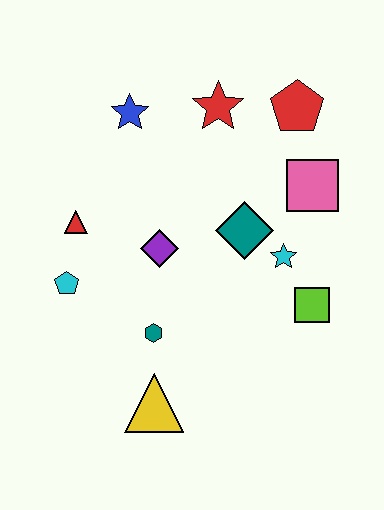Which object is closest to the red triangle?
The cyan pentagon is closest to the red triangle.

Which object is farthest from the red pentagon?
The yellow triangle is farthest from the red pentagon.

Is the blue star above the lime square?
Yes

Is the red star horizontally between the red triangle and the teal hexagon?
No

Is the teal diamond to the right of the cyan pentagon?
Yes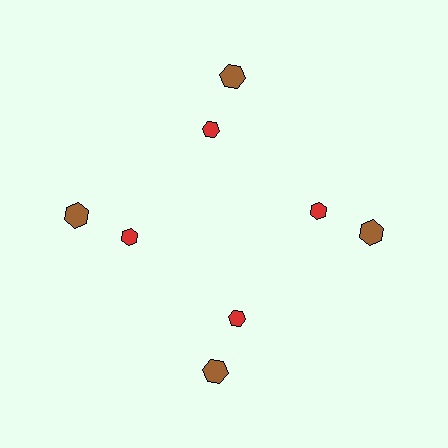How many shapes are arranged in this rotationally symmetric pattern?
There are 8 shapes, arranged in 4 groups of 2.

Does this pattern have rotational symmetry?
Yes, this pattern has 4-fold rotational symmetry. It looks the same after rotating 90 degrees around the center.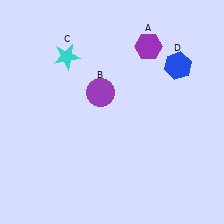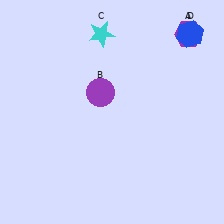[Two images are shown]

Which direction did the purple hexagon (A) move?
The purple hexagon (A) moved right.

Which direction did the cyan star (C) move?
The cyan star (C) moved right.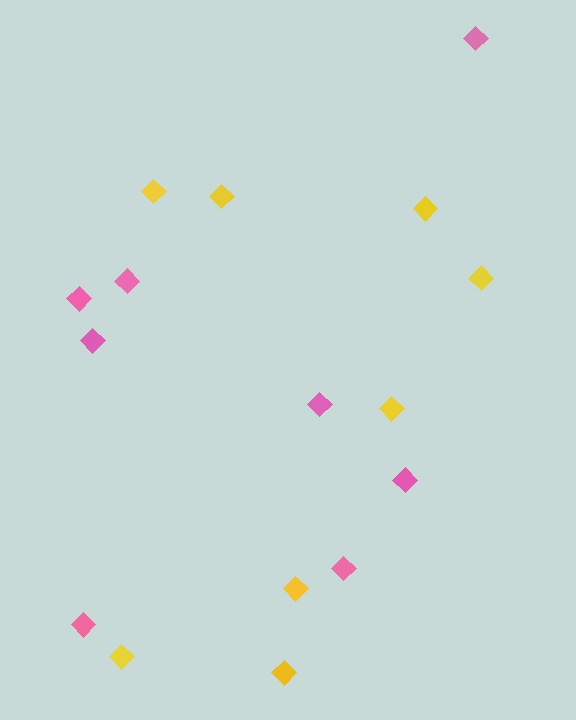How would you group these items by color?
There are 2 groups: one group of yellow diamonds (8) and one group of pink diamonds (8).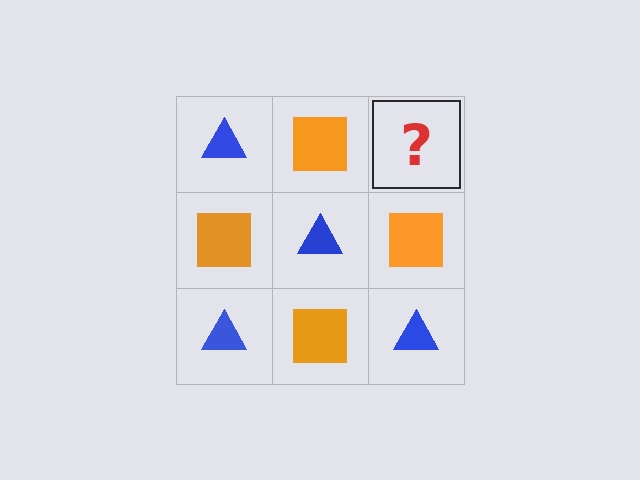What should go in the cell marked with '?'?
The missing cell should contain a blue triangle.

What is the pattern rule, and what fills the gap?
The rule is that it alternates blue triangle and orange square in a checkerboard pattern. The gap should be filled with a blue triangle.